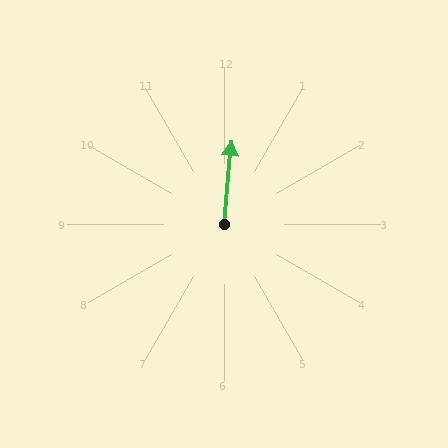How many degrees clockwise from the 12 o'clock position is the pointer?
Approximately 5 degrees.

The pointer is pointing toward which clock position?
Roughly 12 o'clock.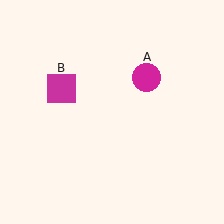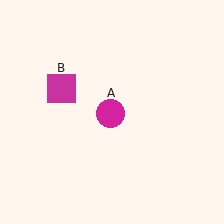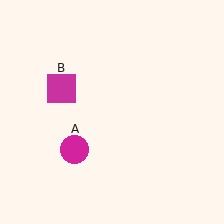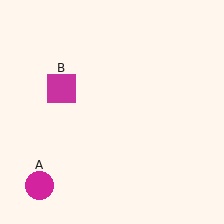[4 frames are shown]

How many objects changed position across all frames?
1 object changed position: magenta circle (object A).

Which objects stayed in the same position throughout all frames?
Magenta square (object B) remained stationary.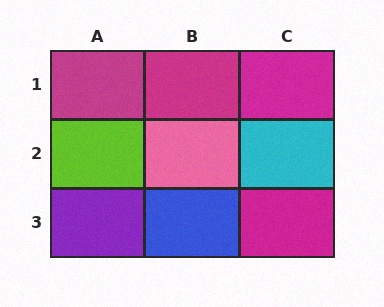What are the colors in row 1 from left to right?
Magenta, magenta, magenta.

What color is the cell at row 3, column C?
Magenta.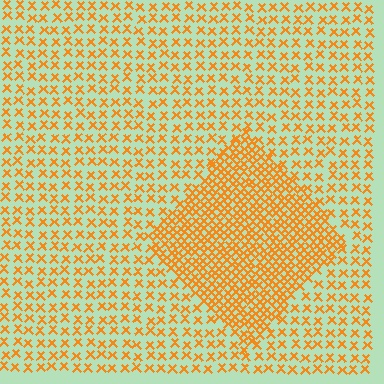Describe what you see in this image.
The image contains small orange elements arranged at two different densities. A diamond-shaped region is visible where the elements are more densely packed than the surrounding area.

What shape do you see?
I see a diamond.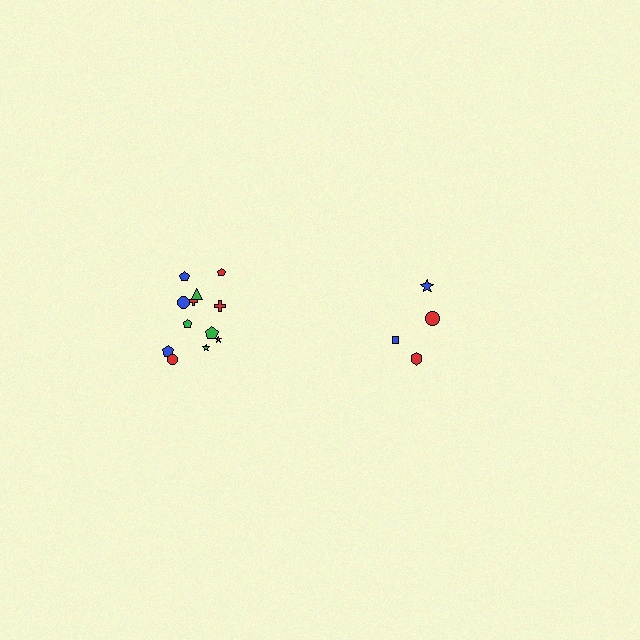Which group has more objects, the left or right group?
The left group.